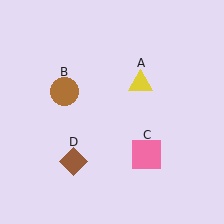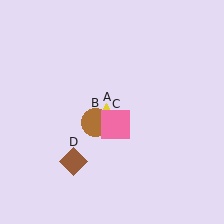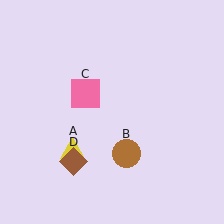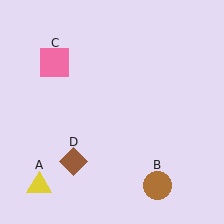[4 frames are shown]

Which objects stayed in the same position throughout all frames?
Brown diamond (object D) remained stationary.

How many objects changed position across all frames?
3 objects changed position: yellow triangle (object A), brown circle (object B), pink square (object C).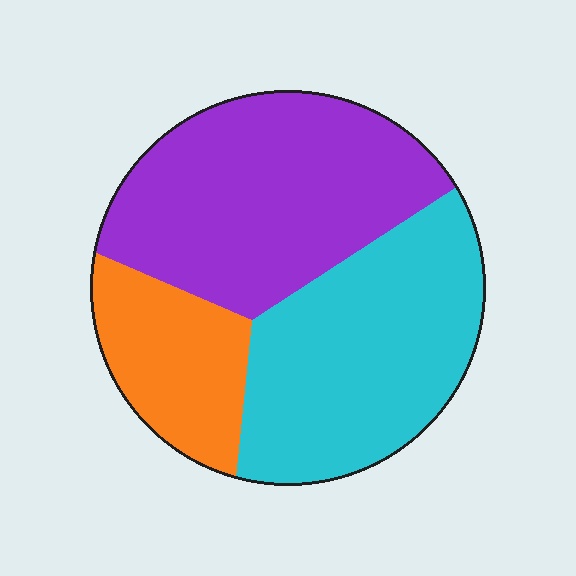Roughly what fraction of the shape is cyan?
Cyan covers 39% of the shape.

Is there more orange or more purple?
Purple.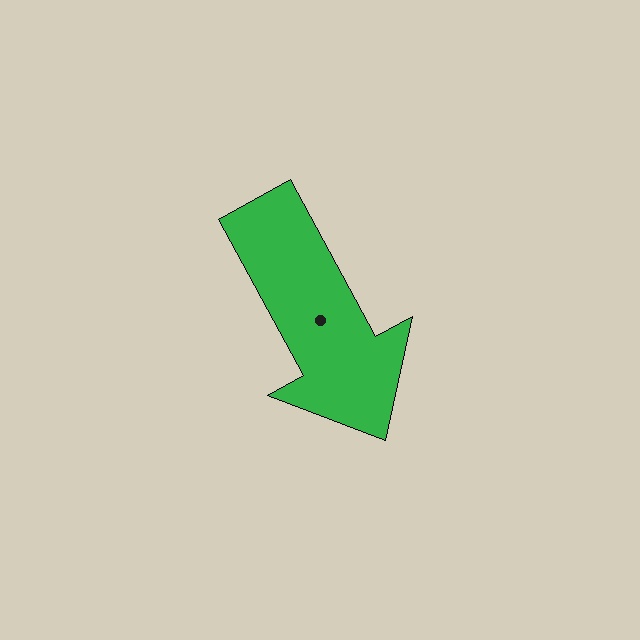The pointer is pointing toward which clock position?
Roughly 5 o'clock.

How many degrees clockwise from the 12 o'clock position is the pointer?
Approximately 151 degrees.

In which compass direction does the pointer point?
Southeast.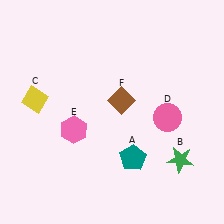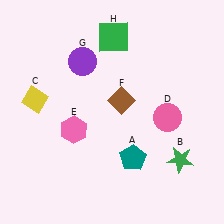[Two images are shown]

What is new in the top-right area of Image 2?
A green square (H) was added in the top-right area of Image 2.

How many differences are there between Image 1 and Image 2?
There are 2 differences between the two images.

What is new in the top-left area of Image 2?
A purple circle (G) was added in the top-left area of Image 2.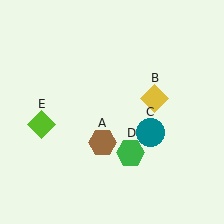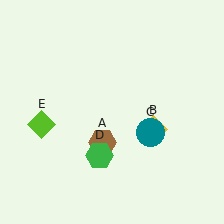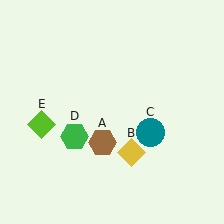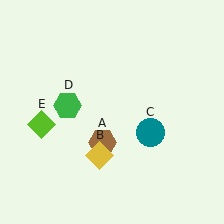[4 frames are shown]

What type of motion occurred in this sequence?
The yellow diamond (object B), green hexagon (object D) rotated clockwise around the center of the scene.